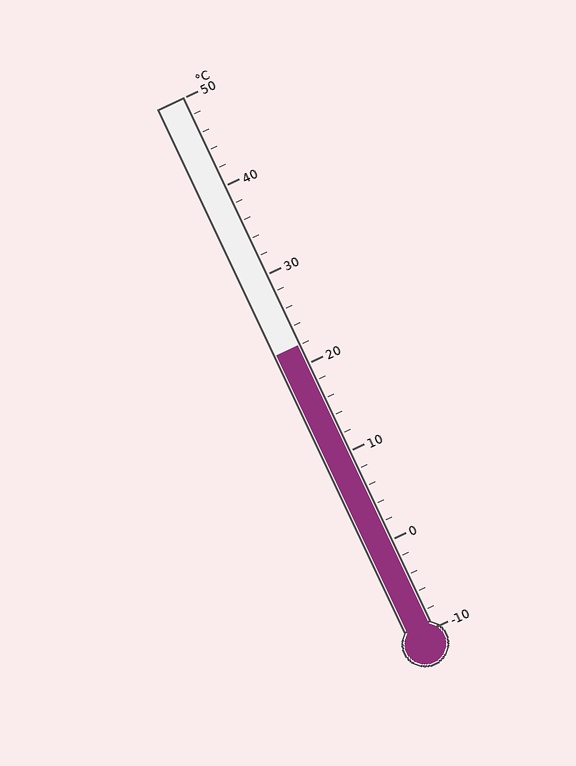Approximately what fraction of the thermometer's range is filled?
The thermometer is filled to approximately 55% of its range.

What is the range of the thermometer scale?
The thermometer scale ranges from -10°C to 50°C.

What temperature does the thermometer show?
The thermometer shows approximately 22°C.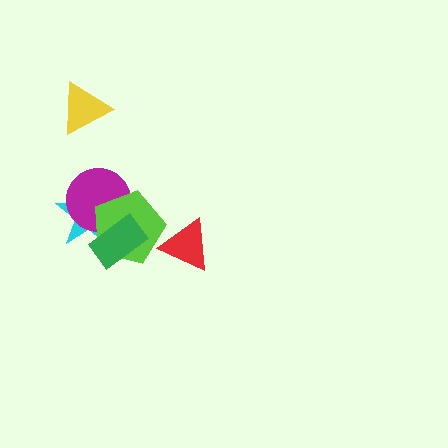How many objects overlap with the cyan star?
3 objects overlap with the cyan star.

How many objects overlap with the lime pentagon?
4 objects overlap with the lime pentagon.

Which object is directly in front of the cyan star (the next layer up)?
The magenta circle is directly in front of the cyan star.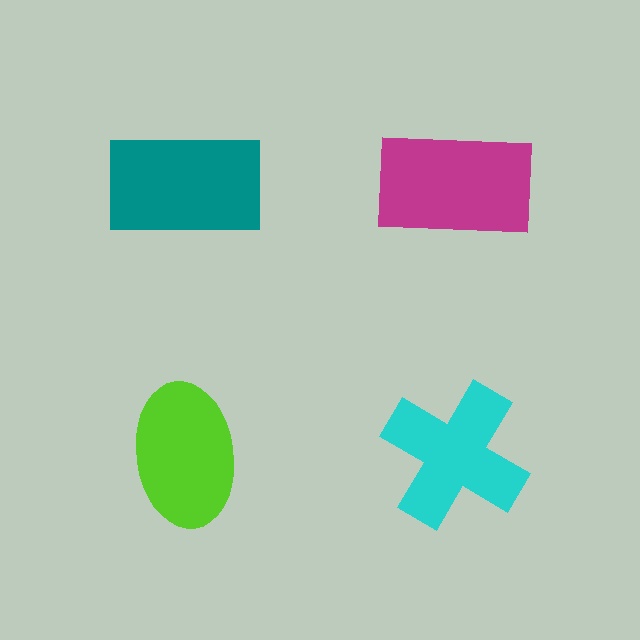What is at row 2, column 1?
A lime ellipse.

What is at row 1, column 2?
A magenta rectangle.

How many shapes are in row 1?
2 shapes.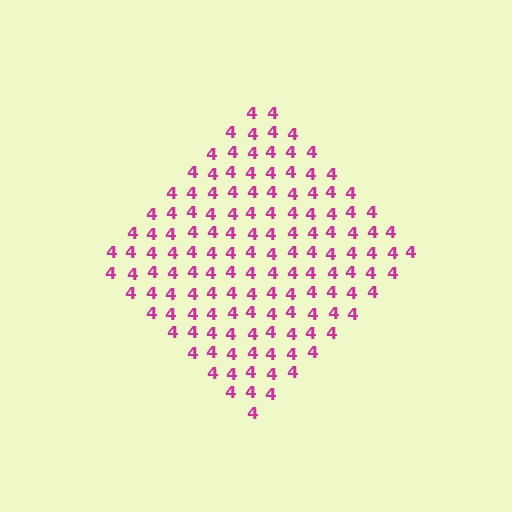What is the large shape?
The large shape is a diamond.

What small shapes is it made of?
It is made of small digit 4's.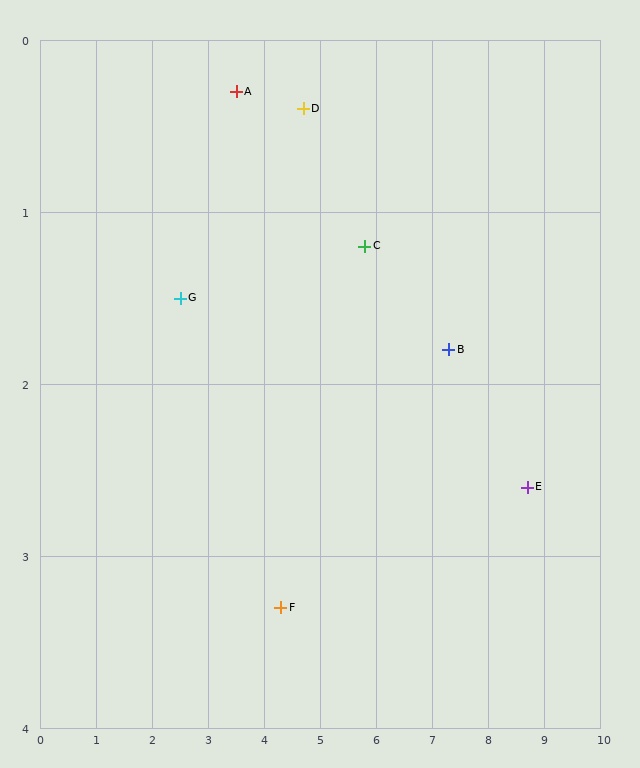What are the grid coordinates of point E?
Point E is at approximately (8.7, 2.6).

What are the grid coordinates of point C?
Point C is at approximately (5.8, 1.2).